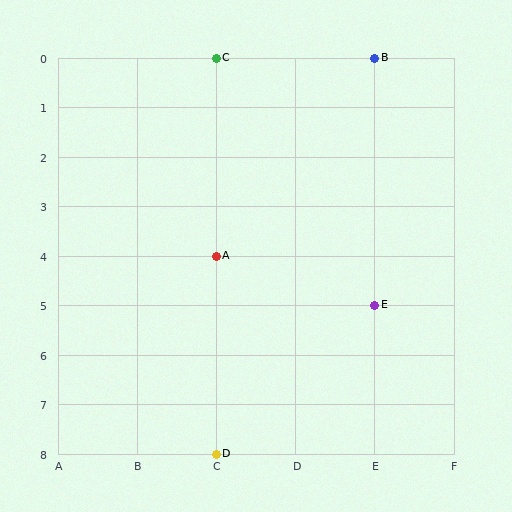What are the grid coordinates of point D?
Point D is at grid coordinates (C, 8).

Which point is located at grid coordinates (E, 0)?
Point B is at (E, 0).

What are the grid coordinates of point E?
Point E is at grid coordinates (E, 5).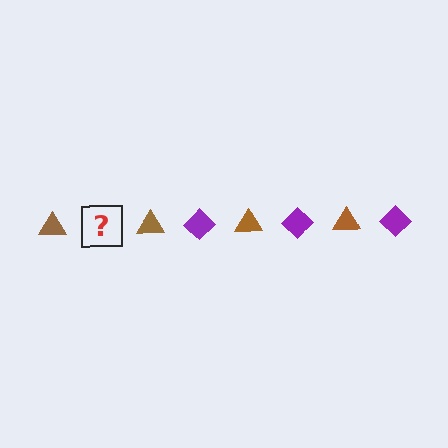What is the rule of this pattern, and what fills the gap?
The rule is that the pattern alternates between brown triangle and purple diamond. The gap should be filled with a purple diamond.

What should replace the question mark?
The question mark should be replaced with a purple diamond.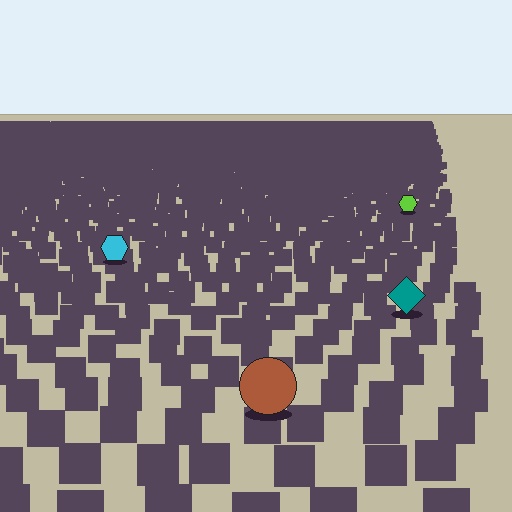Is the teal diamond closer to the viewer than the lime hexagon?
Yes. The teal diamond is closer — you can tell from the texture gradient: the ground texture is coarser near it.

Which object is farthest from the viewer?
The lime hexagon is farthest from the viewer. It appears smaller and the ground texture around it is denser.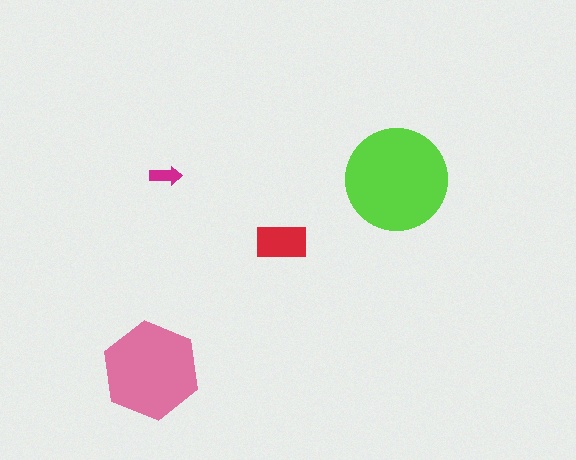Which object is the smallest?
The magenta arrow.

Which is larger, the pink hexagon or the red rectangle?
The pink hexagon.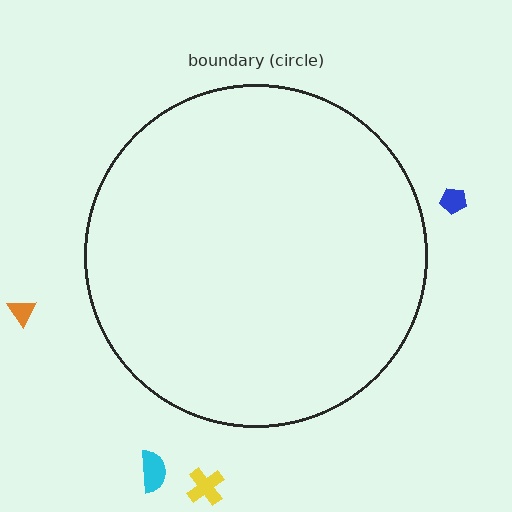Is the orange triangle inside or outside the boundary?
Outside.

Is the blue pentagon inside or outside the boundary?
Outside.